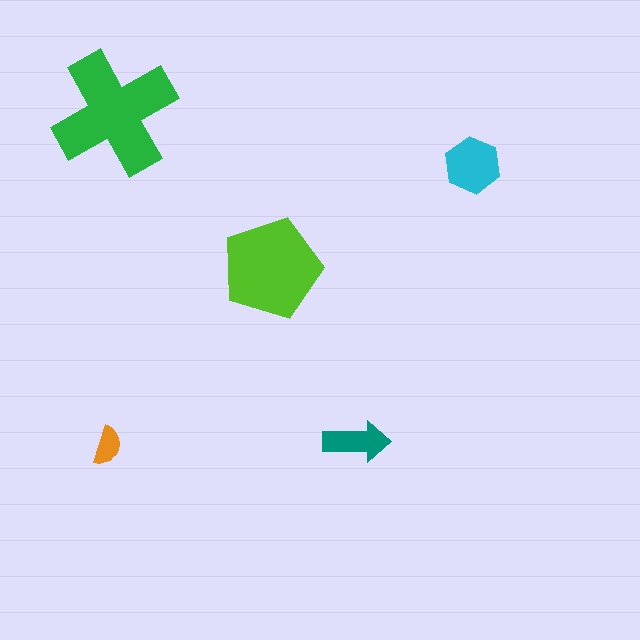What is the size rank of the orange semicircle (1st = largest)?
5th.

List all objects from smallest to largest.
The orange semicircle, the teal arrow, the cyan hexagon, the lime pentagon, the green cross.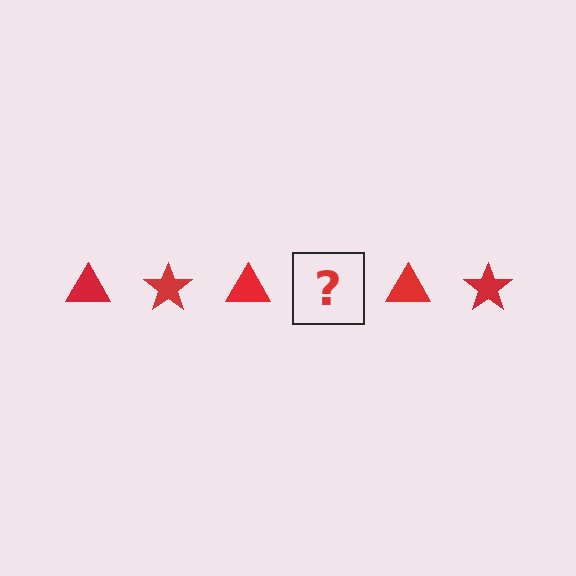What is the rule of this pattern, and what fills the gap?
The rule is that the pattern cycles through triangle, star shapes in red. The gap should be filled with a red star.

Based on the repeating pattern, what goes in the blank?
The blank should be a red star.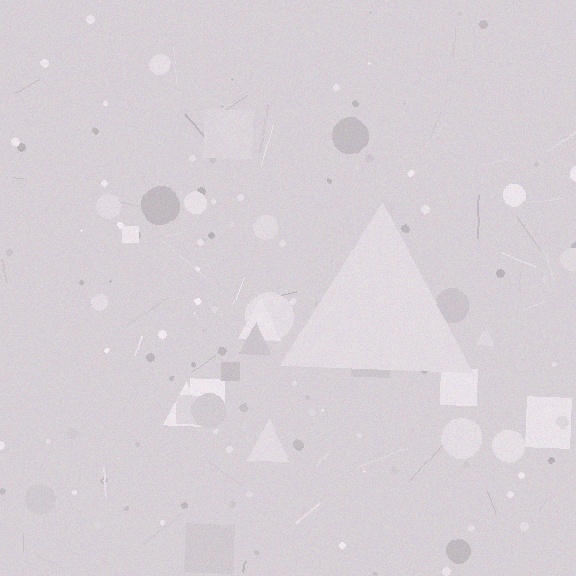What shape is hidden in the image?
A triangle is hidden in the image.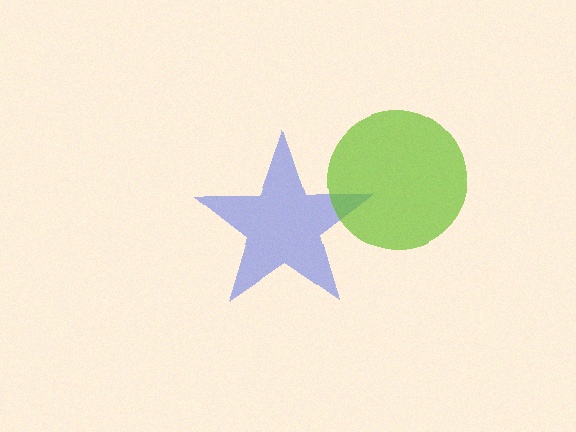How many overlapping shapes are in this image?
There are 2 overlapping shapes in the image.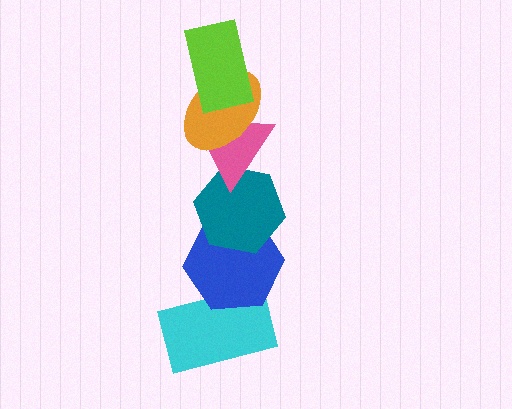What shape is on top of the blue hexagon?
The teal hexagon is on top of the blue hexagon.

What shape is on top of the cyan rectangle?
The blue hexagon is on top of the cyan rectangle.